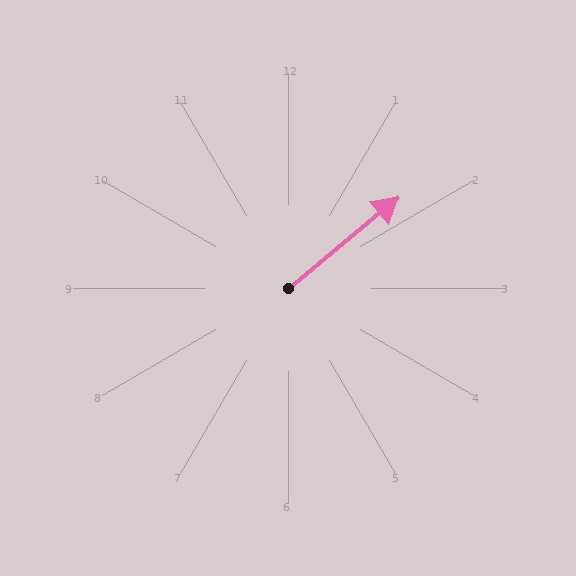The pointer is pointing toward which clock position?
Roughly 2 o'clock.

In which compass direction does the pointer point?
Northeast.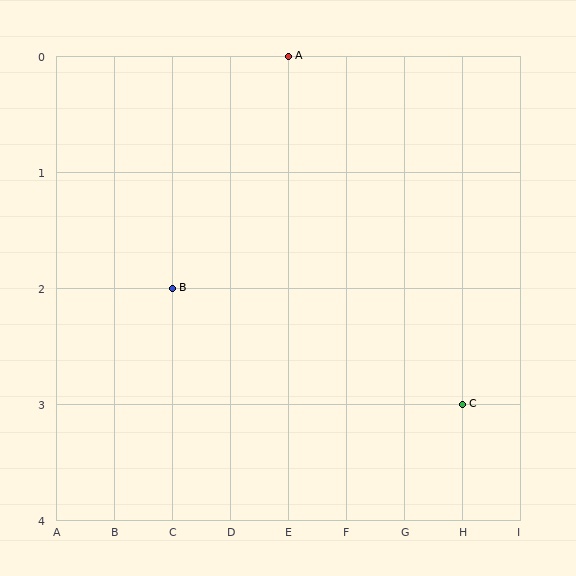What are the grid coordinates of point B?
Point B is at grid coordinates (C, 2).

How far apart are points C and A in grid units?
Points C and A are 3 columns and 3 rows apart (about 4.2 grid units diagonally).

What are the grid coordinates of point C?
Point C is at grid coordinates (H, 3).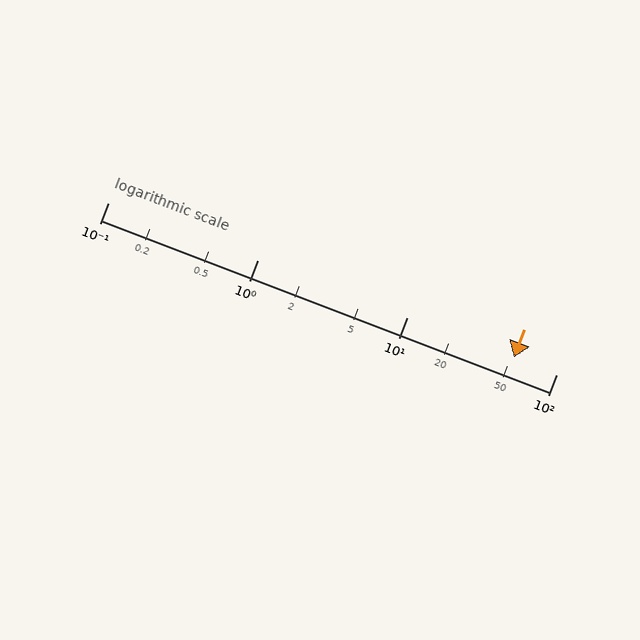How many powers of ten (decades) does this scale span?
The scale spans 3 decades, from 0.1 to 100.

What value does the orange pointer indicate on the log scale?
The pointer indicates approximately 52.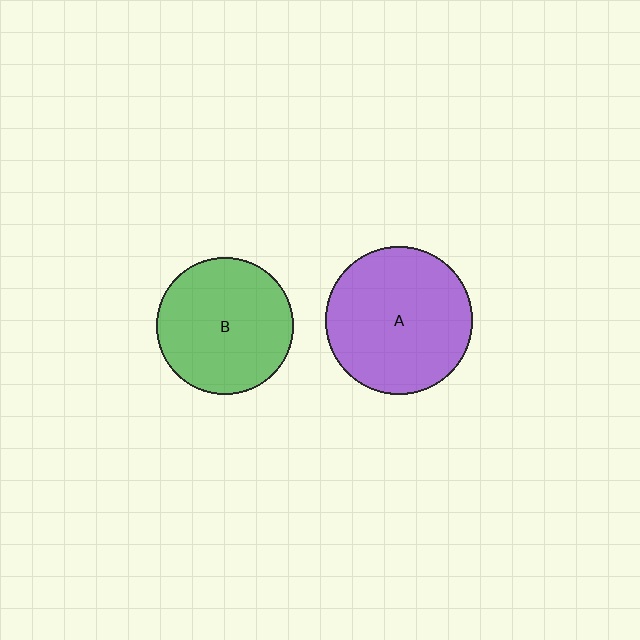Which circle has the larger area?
Circle A (purple).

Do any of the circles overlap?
No, none of the circles overlap.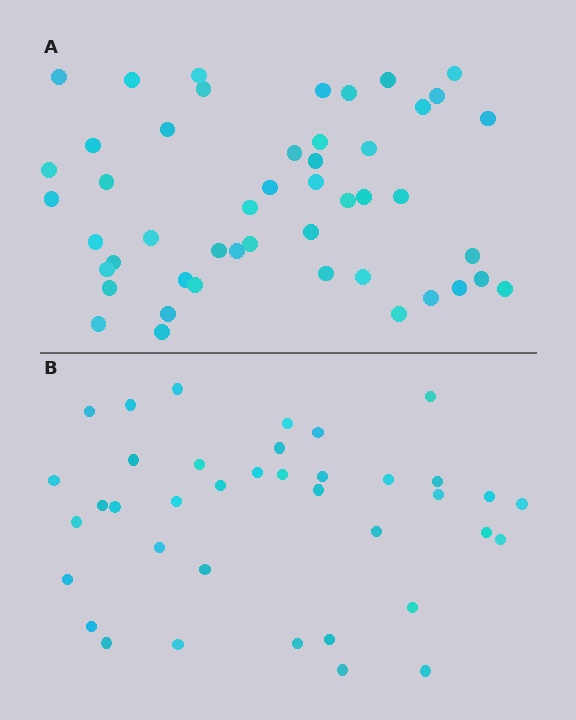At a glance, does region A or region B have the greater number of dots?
Region A (the top region) has more dots.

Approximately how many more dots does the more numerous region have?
Region A has roughly 10 or so more dots than region B.